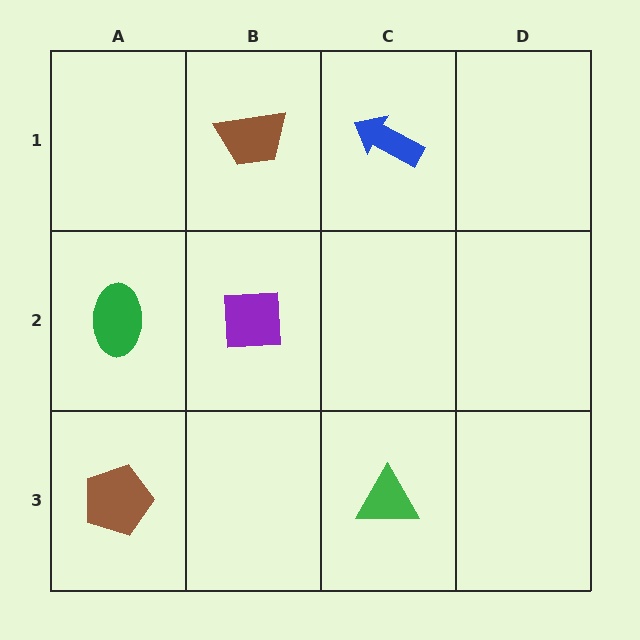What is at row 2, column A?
A green ellipse.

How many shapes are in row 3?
2 shapes.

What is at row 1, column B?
A brown trapezoid.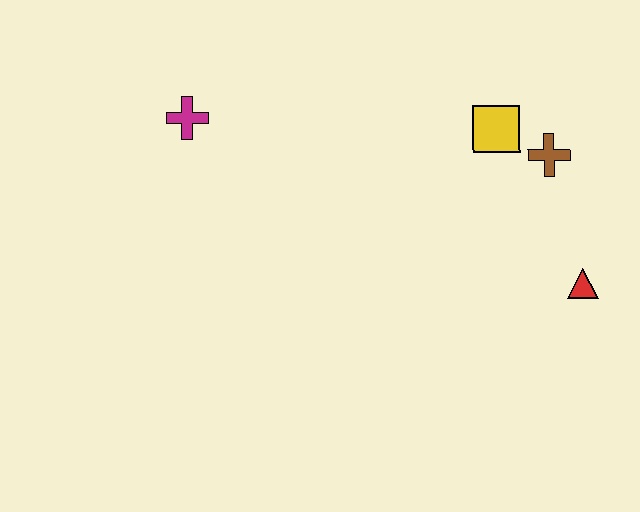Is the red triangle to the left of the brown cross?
No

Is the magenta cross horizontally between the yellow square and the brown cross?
No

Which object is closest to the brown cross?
The yellow square is closest to the brown cross.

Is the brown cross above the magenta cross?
No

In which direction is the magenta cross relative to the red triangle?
The magenta cross is to the left of the red triangle.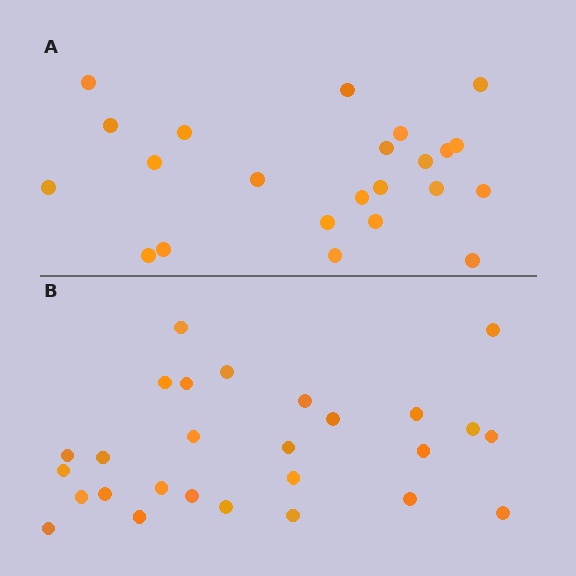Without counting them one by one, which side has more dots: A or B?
Region B (the bottom region) has more dots.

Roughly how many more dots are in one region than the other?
Region B has about 4 more dots than region A.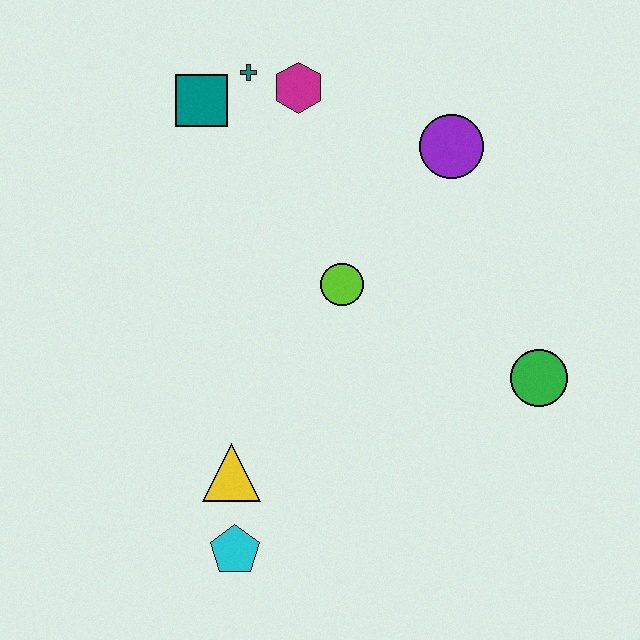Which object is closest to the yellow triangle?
The cyan pentagon is closest to the yellow triangle.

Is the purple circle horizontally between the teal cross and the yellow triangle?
No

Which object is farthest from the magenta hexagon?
The cyan pentagon is farthest from the magenta hexagon.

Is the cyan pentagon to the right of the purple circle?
No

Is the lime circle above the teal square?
No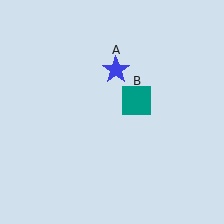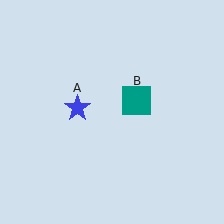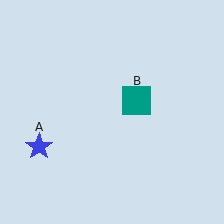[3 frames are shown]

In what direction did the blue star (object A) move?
The blue star (object A) moved down and to the left.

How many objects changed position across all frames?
1 object changed position: blue star (object A).